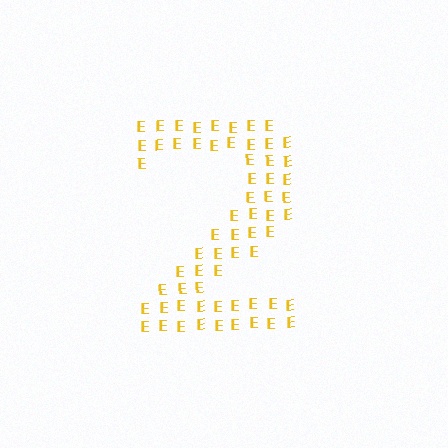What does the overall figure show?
The overall figure shows the digit 2.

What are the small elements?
The small elements are letter E's.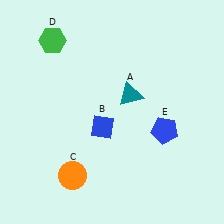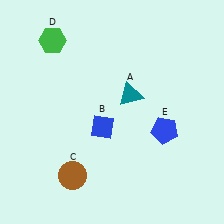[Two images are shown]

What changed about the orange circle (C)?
In Image 1, C is orange. In Image 2, it changed to brown.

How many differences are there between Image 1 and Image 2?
There is 1 difference between the two images.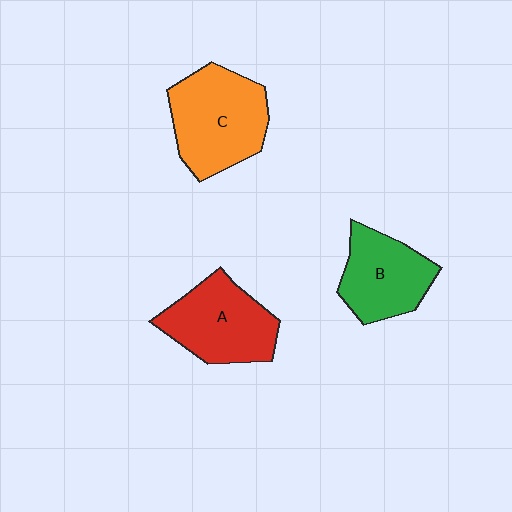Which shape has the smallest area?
Shape B (green).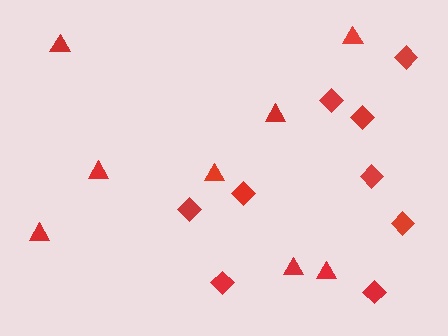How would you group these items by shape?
There are 2 groups: one group of triangles (8) and one group of diamonds (9).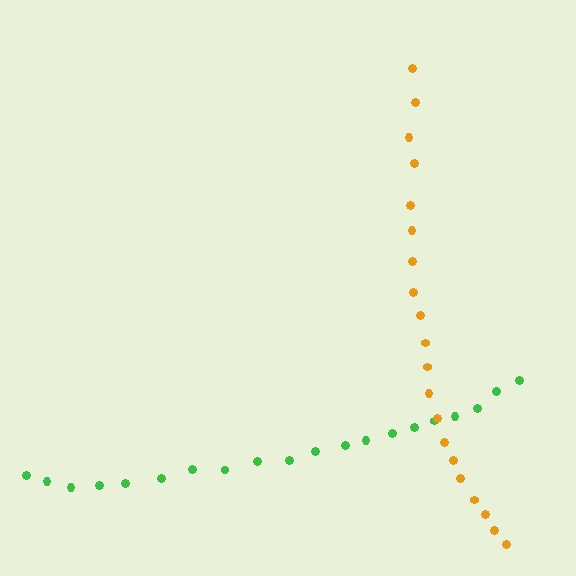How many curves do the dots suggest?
There are 2 distinct paths.